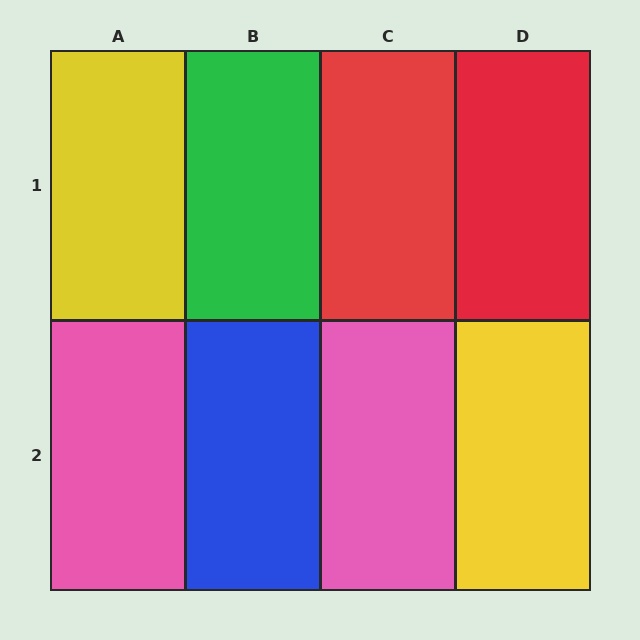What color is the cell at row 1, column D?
Red.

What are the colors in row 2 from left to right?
Pink, blue, pink, yellow.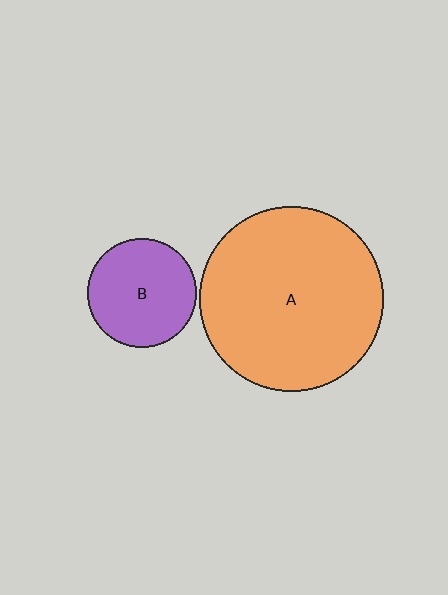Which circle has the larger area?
Circle A (orange).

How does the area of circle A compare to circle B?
Approximately 2.8 times.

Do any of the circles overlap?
No, none of the circles overlap.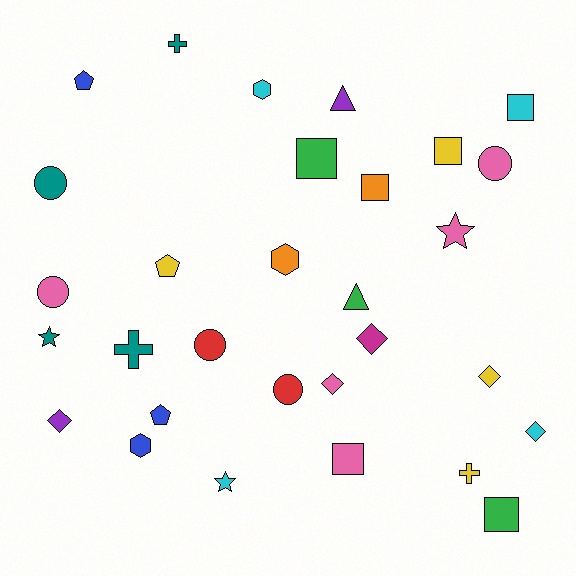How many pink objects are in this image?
There are 5 pink objects.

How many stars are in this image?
There are 3 stars.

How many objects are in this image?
There are 30 objects.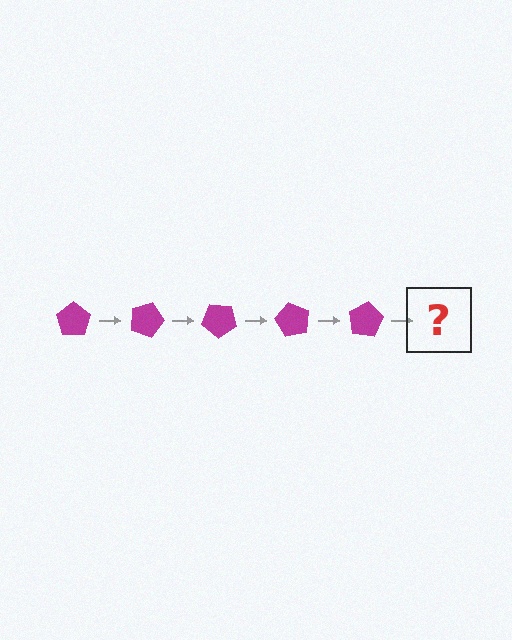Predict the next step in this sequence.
The next step is a magenta pentagon rotated 100 degrees.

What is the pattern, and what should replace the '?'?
The pattern is that the pentagon rotates 20 degrees each step. The '?' should be a magenta pentagon rotated 100 degrees.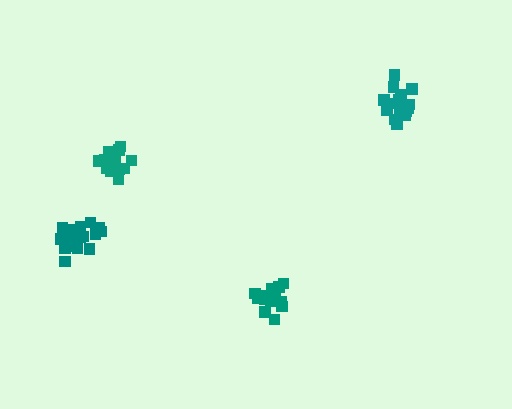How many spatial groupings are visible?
There are 4 spatial groupings.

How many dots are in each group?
Group 1: 15 dots, Group 2: 19 dots, Group 3: 20 dots, Group 4: 18 dots (72 total).